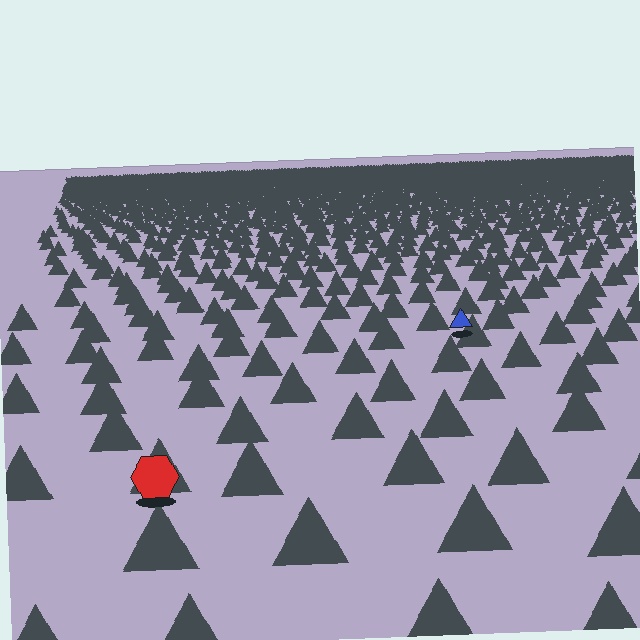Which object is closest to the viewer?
The red hexagon is closest. The texture marks near it are larger and more spread out.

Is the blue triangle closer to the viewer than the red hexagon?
No. The red hexagon is closer — you can tell from the texture gradient: the ground texture is coarser near it.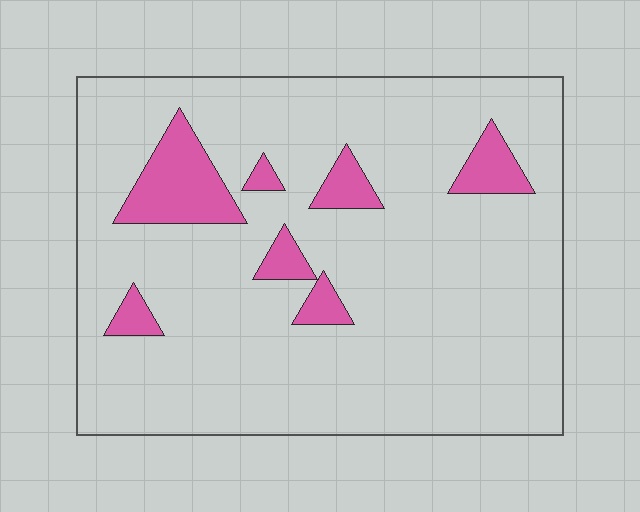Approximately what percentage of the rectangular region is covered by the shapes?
Approximately 10%.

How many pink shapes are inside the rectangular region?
7.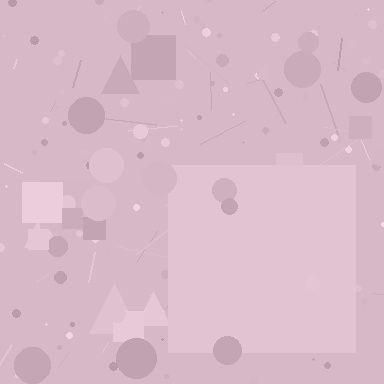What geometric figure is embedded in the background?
A square is embedded in the background.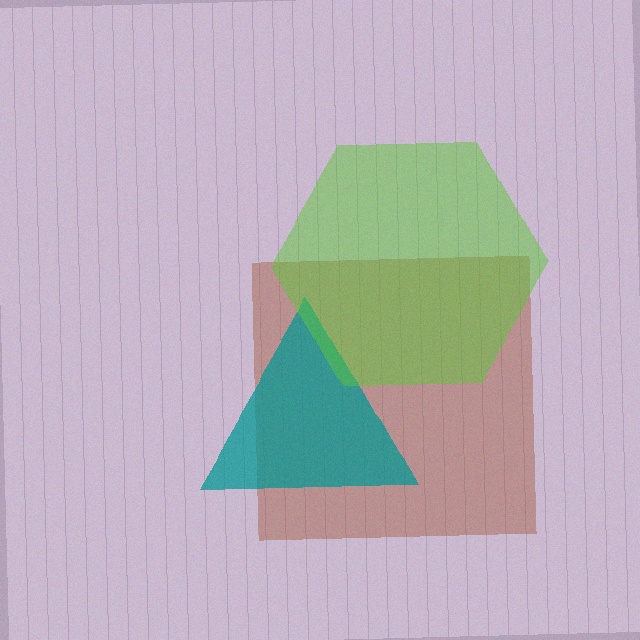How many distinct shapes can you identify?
There are 3 distinct shapes: a brown square, a teal triangle, a lime hexagon.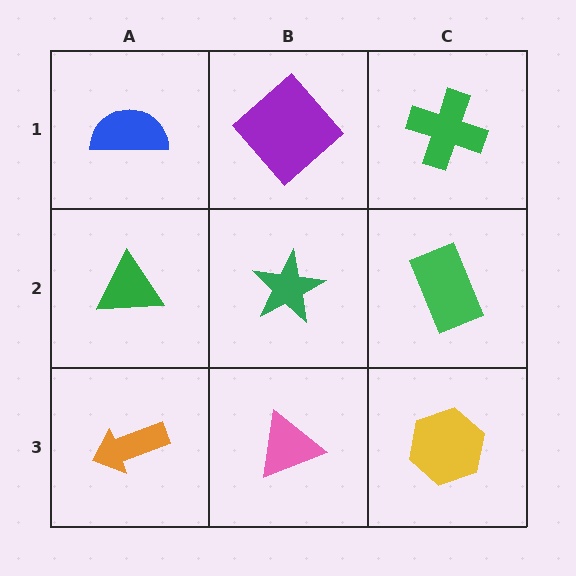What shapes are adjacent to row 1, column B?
A green star (row 2, column B), a blue semicircle (row 1, column A), a green cross (row 1, column C).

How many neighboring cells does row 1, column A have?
2.